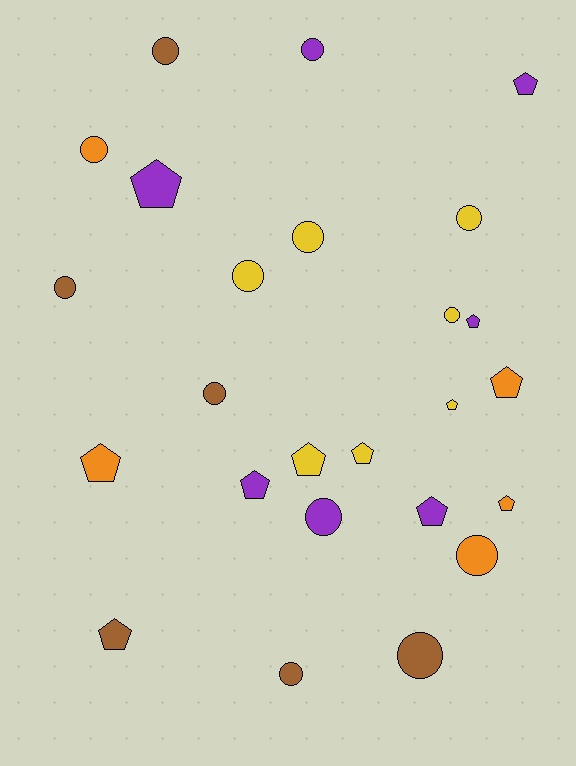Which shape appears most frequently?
Circle, with 13 objects.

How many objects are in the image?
There are 25 objects.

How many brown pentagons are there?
There is 1 brown pentagon.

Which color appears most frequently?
Purple, with 7 objects.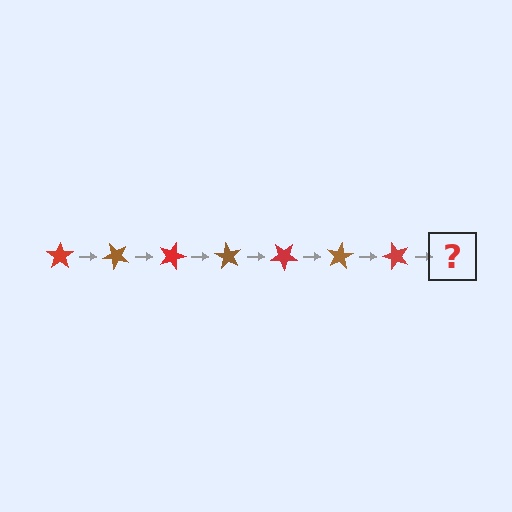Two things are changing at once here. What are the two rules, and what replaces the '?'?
The two rules are that it rotates 45 degrees each step and the color cycles through red and brown. The '?' should be a brown star, rotated 315 degrees from the start.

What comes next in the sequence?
The next element should be a brown star, rotated 315 degrees from the start.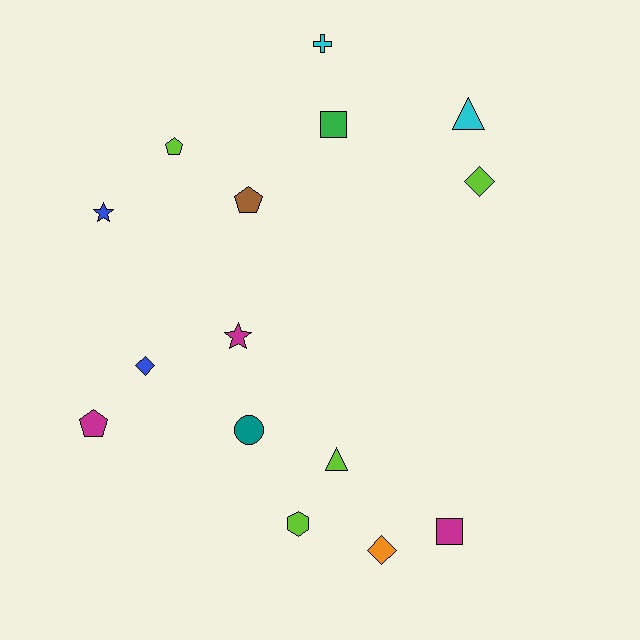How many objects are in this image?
There are 15 objects.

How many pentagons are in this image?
There are 3 pentagons.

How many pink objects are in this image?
There are no pink objects.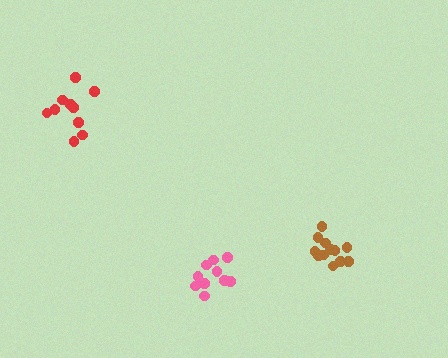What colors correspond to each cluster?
The clusters are colored: red, pink, brown.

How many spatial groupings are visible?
There are 3 spatial groupings.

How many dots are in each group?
Group 1: 10 dots, Group 2: 11 dots, Group 3: 12 dots (33 total).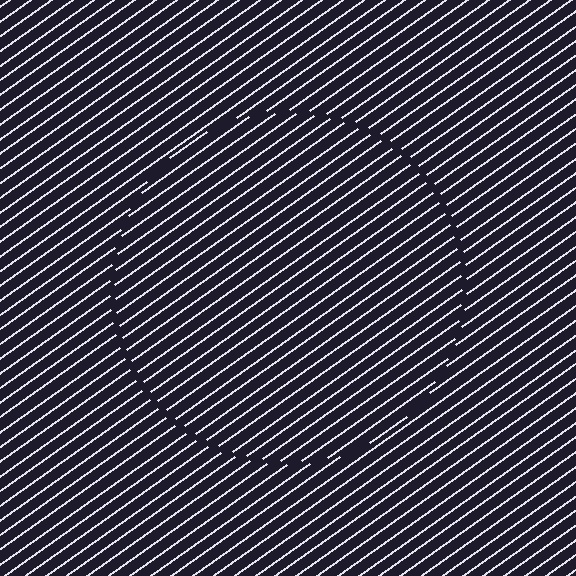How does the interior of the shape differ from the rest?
The interior of the shape contains the same grating, shifted by half a period — the contour is defined by the phase discontinuity where line-ends from the inner and outer gratings abut.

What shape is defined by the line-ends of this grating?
An illusory circle. The interior of the shape contains the same grating, shifted by half a period — the contour is defined by the phase discontinuity where line-ends from the inner and outer gratings abut.